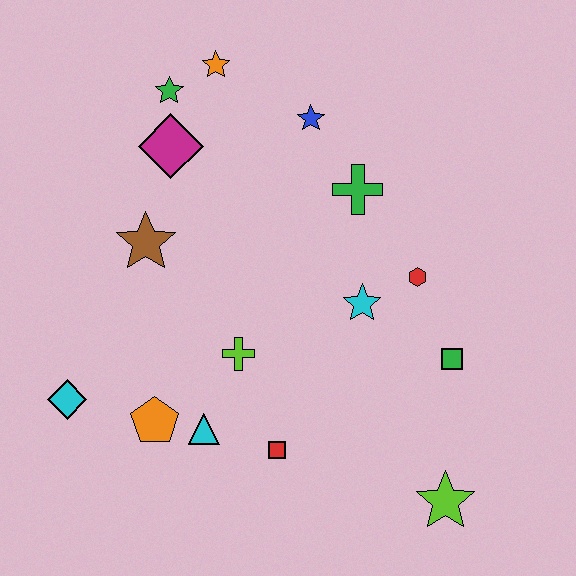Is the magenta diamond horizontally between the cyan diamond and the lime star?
Yes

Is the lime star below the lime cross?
Yes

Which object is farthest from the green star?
The lime star is farthest from the green star.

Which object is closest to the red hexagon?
The cyan star is closest to the red hexagon.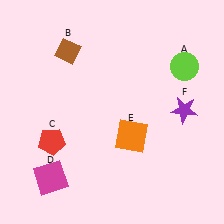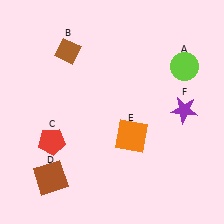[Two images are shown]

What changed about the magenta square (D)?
In Image 1, D is magenta. In Image 2, it changed to brown.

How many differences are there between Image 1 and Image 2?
There is 1 difference between the two images.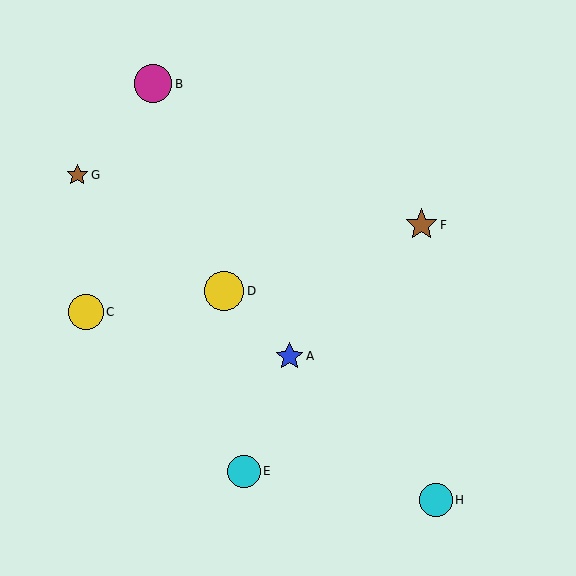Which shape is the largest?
The yellow circle (labeled D) is the largest.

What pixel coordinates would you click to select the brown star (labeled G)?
Click at (77, 175) to select the brown star G.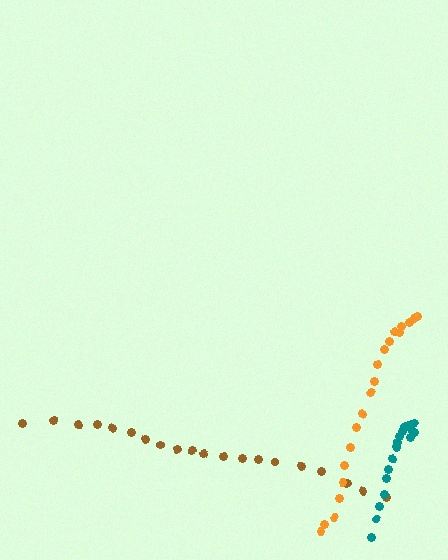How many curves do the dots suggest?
There are 3 distinct paths.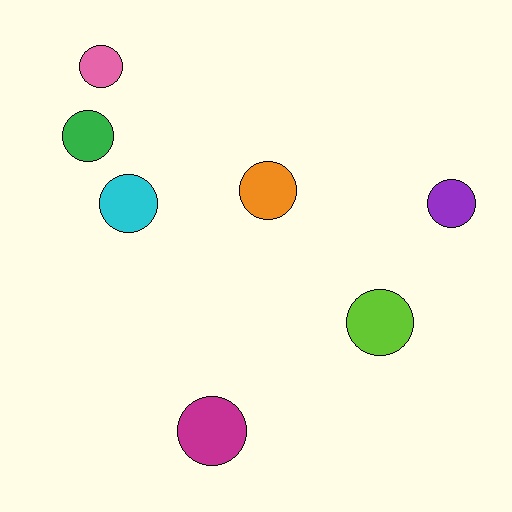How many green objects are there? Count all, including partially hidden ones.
There is 1 green object.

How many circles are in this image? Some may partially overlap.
There are 7 circles.